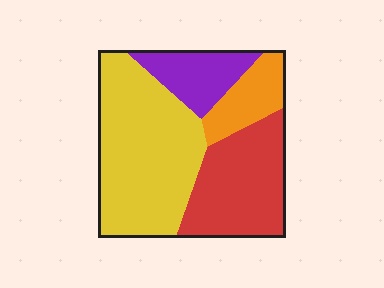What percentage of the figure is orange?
Orange covers about 10% of the figure.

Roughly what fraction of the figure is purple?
Purple takes up about one eighth (1/8) of the figure.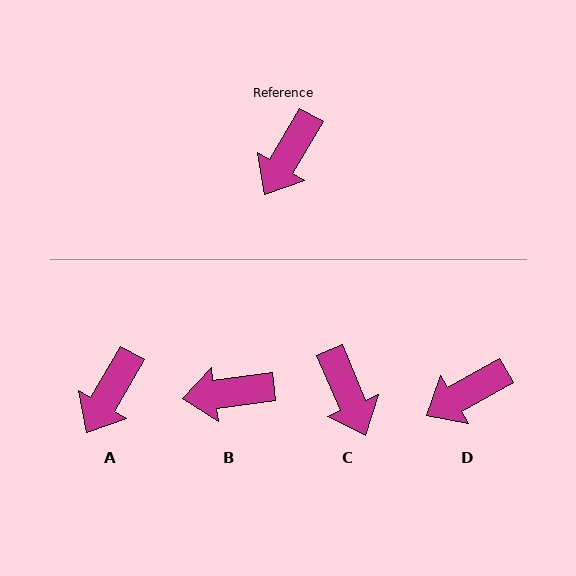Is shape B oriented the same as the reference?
No, it is off by about 52 degrees.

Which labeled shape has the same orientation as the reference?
A.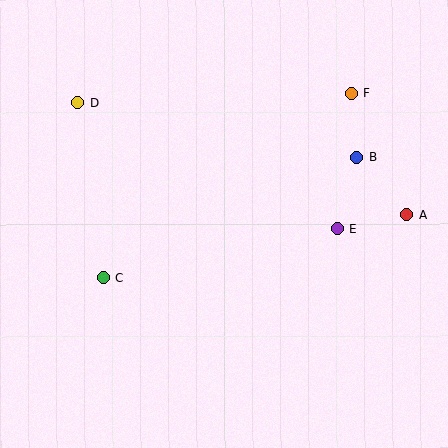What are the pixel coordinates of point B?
Point B is at (357, 157).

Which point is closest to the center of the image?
Point E at (337, 229) is closest to the center.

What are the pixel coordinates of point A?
Point A is at (407, 214).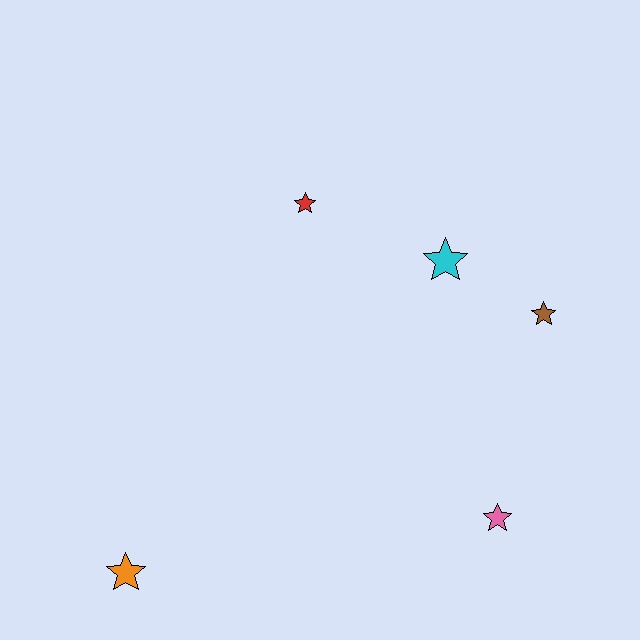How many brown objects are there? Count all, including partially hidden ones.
There is 1 brown object.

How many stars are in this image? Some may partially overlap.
There are 5 stars.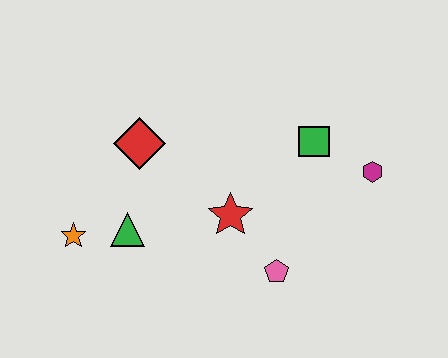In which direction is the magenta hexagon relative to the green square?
The magenta hexagon is to the right of the green square.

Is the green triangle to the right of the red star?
No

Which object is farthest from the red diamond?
The magenta hexagon is farthest from the red diamond.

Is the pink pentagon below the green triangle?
Yes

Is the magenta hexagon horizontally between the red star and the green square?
No